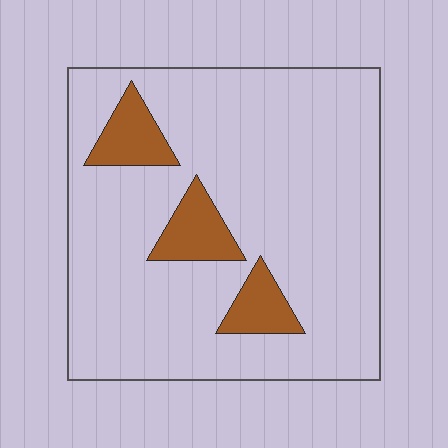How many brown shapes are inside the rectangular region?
3.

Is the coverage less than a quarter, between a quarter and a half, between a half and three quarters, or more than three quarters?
Less than a quarter.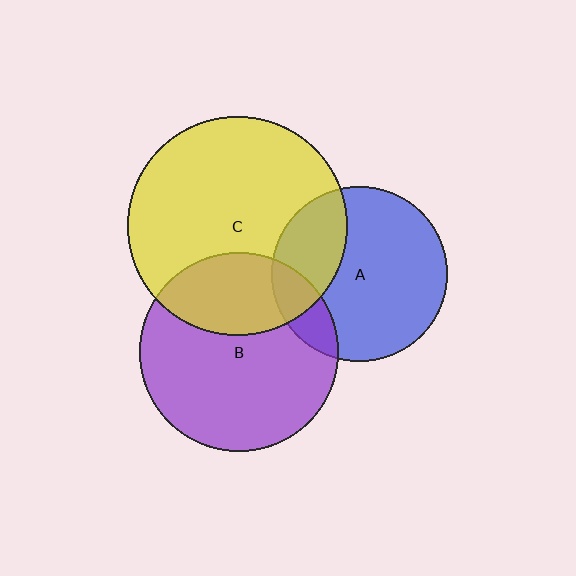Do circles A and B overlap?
Yes.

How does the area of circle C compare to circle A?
Approximately 1.6 times.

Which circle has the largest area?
Circle C (yellow).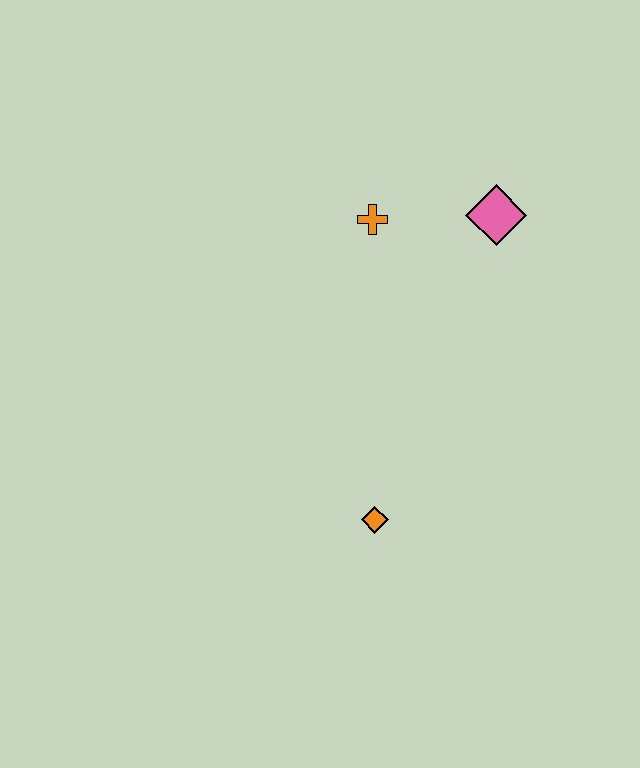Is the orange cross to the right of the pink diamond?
No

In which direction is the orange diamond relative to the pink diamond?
The orange diamond is below the pink diamond.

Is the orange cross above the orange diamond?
Yes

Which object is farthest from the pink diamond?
The orange diamond is farthest from the pink diamond.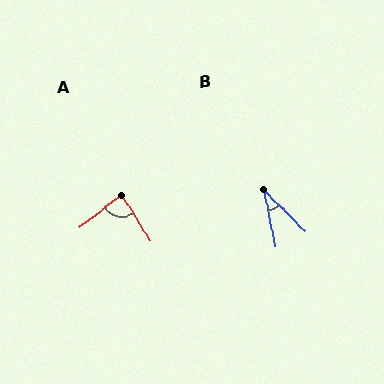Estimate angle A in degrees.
Approximately 84 degrees.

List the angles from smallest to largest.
B (34°), A (84°).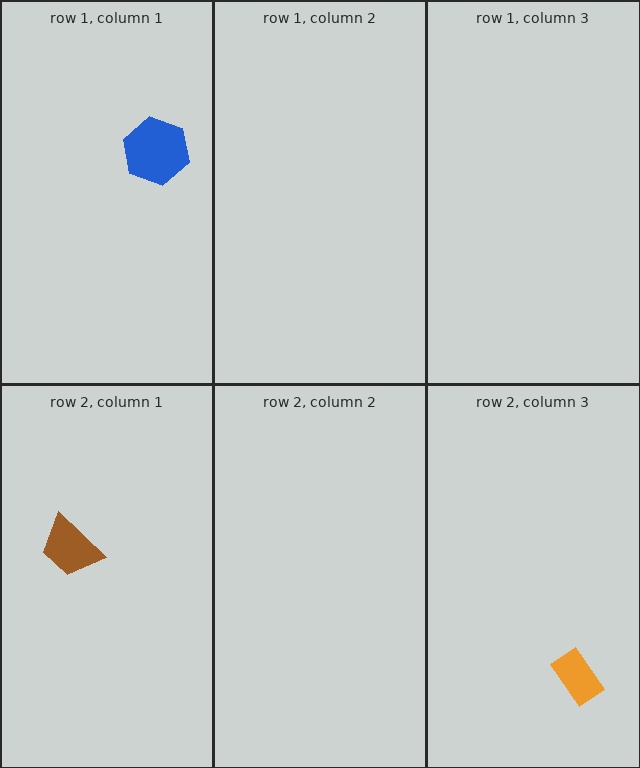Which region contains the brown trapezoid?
The row 2, column 1 region.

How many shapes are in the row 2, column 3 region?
1.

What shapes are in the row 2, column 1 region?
The brown trapezoid.